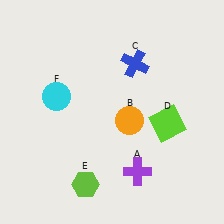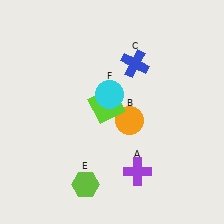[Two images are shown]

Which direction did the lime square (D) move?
The lime square (D) moved left.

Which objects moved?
The objects that moved are: the lime square (D), the cyan circle (F).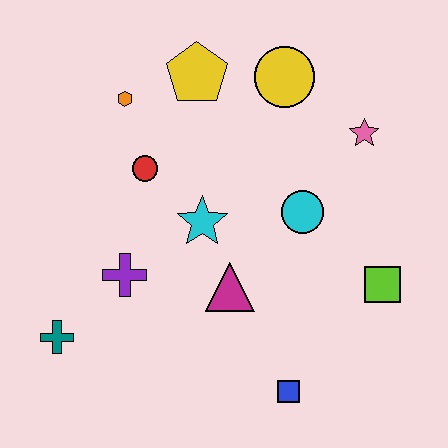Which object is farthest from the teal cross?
The pink star is farthest from the teal cross.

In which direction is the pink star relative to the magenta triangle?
The pink star is above the magenta triangle.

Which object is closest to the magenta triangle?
The cyan star is closest to the magenta triangle.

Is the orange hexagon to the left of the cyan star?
Yes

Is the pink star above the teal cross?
Yes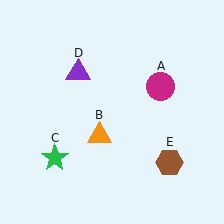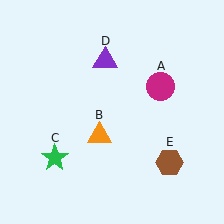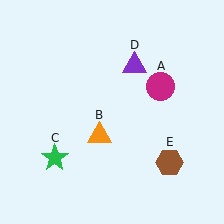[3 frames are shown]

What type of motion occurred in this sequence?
The purple triangle (object D) rotated clockwise around the center of the scene.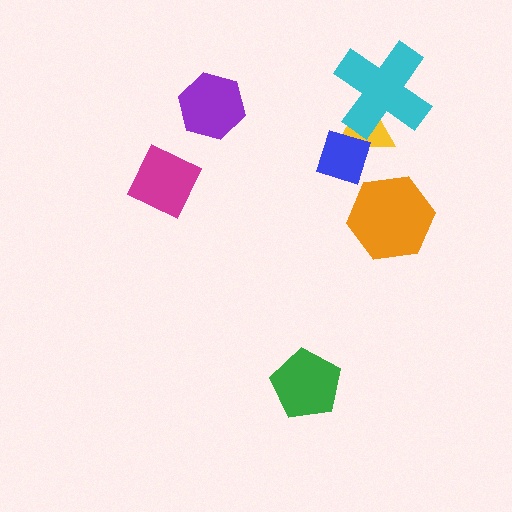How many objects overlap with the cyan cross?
1 object overlaps with the cyan cross.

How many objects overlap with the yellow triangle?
2 objects overlap with the yellow triangle.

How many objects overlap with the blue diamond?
1 object overlaps with the blue diamond.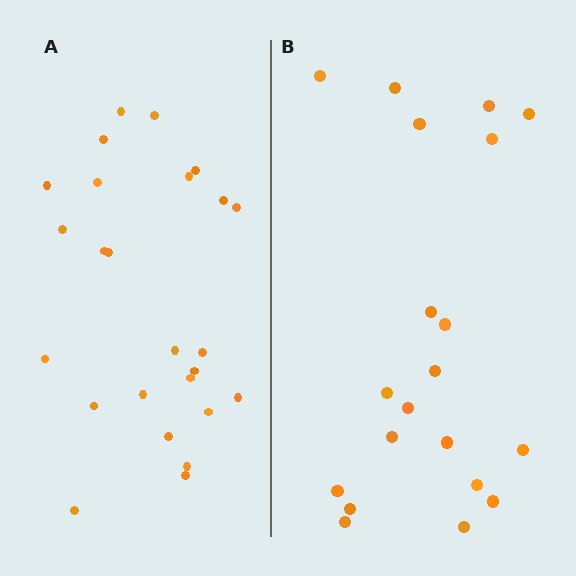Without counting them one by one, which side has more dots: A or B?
Region A (the left region) has more dots.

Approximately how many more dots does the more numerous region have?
Region A has about 5 more dots than region B.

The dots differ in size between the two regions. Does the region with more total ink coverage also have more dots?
No. Region B has more total ink coverage because its dots are larger, but region A actually contains more individual dots. Total area can be misleading — the number of items is what matters here.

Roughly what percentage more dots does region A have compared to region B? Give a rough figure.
About 25% more.